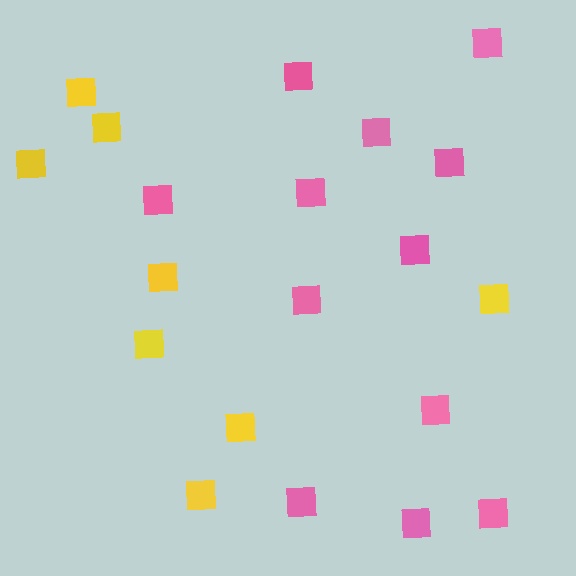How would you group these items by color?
There are 2 groups: one group of yellow squares (8) and one group of pink squares (12).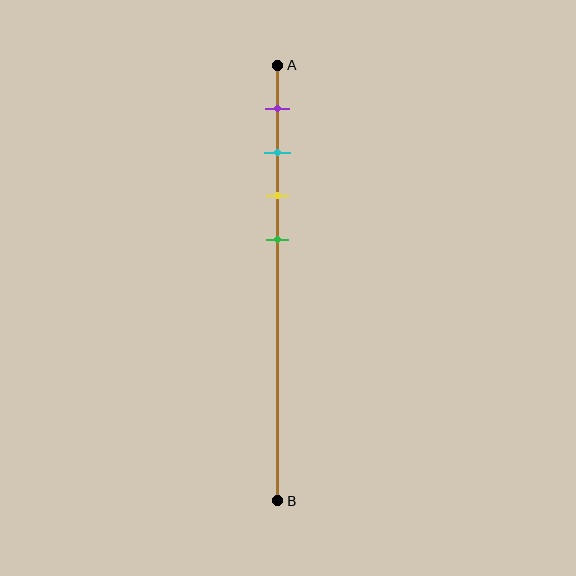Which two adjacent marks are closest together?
The cyan and yellow marks are the closest adjacent pair.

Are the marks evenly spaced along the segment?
Yes, the marks are approximately evenly spaced.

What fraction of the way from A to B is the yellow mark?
The yellow mark is approximately 30% (0.3) of the way from A to B.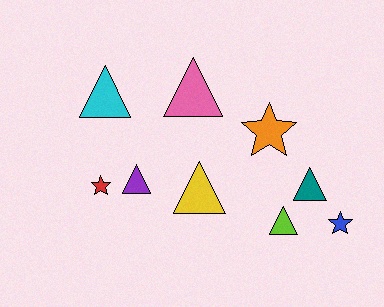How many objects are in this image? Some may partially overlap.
There are 9 objects.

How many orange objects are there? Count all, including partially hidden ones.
There is 1 orange object.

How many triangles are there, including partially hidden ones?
There are 6 triangles.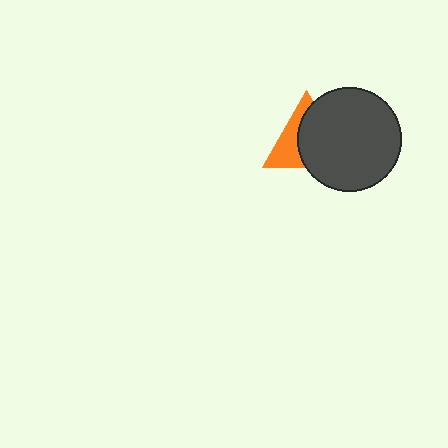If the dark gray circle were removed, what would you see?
You would see the complete orange triangle.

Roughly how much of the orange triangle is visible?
A small part of it is visible (roughly 41%).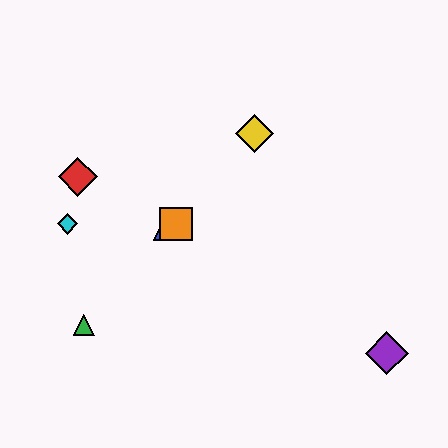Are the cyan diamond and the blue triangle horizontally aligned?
Yes, both are at y≈224.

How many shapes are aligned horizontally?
3 shapes (the blue triangle, the orange square, the cyan diamond) are aligned horizontally.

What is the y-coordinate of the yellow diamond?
The yellow diamond is at y≈134.